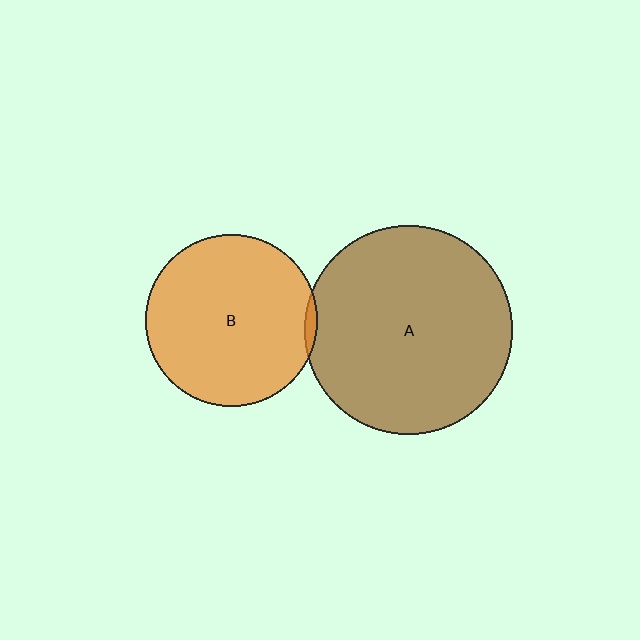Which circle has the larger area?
Circle A (brown).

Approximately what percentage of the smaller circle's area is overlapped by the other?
Approximately 5%.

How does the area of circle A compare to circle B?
Approximately 1.5 times.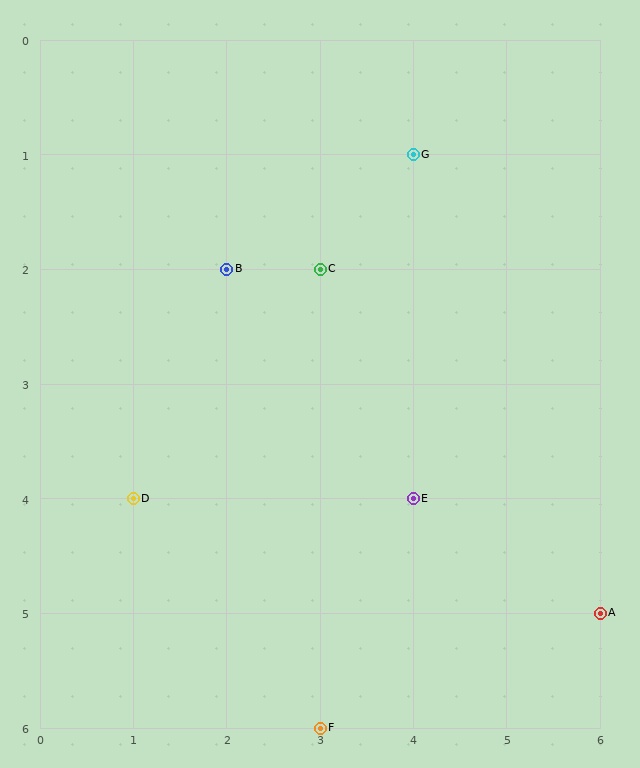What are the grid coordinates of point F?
Point F is at grid coordinates (3, 6).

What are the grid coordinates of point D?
Point D is at grid coordinates (1, 4).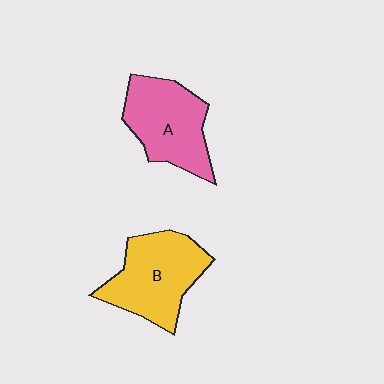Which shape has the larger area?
Shape B (yellow).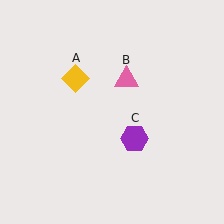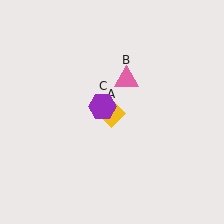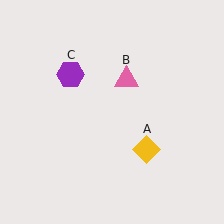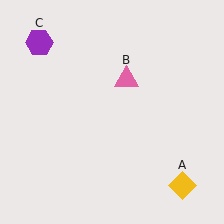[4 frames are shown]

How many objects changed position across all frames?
2 objects changed position: yellow diamond (object A), purple hexagon (object C).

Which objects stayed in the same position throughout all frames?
Pink triangle (object B) remained stationary.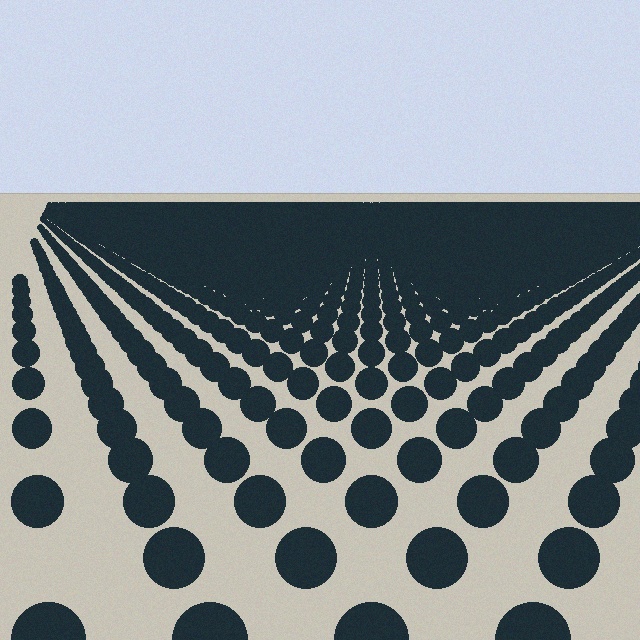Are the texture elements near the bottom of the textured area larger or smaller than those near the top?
Larger. Near the bottom, elements are closer to the viewer and appear at a bigger on-screen size.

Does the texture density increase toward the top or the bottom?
Density increases toward the top.